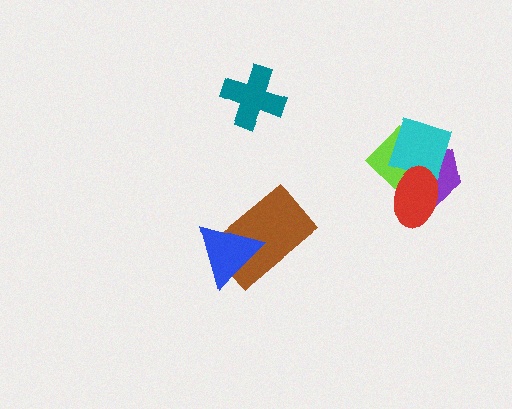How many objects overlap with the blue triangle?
1 object overlaps with the blue triangle.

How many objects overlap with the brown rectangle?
1 object overlaps with the brown rectangle.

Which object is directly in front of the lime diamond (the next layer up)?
The cyan diamond is directly in front of the lime diamond.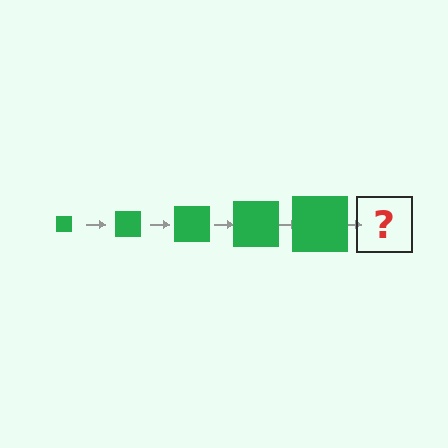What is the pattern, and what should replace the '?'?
The pattern is that the square gets progressively larger each step. The '?' should be a green square, larger than the previous one.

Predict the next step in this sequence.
The next step is a green square, larger than the previous one.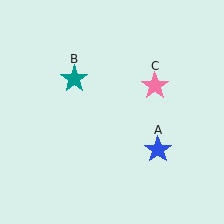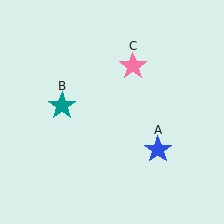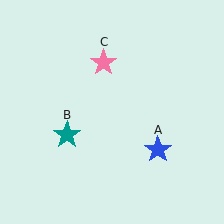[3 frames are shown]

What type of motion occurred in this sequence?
The teal star (object B), pink star (object C) rotated counterclockwise around the center of the scene.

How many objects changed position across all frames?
2 objects changed position: teal star (object B), pink star (object C).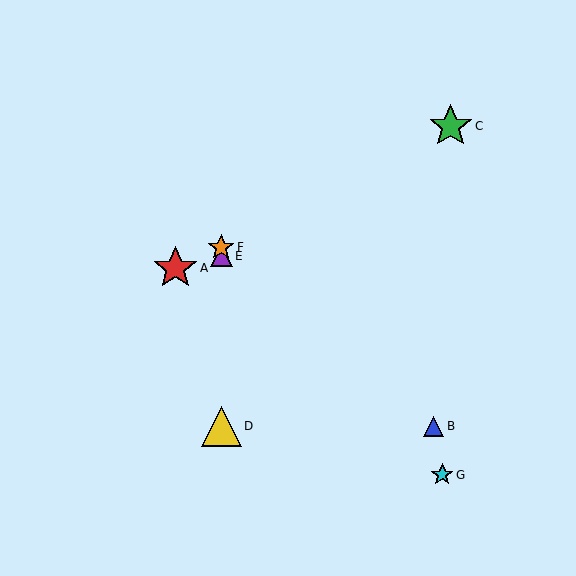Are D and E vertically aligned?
Yes, both are at x≈221.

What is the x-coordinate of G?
Object G is at x≈442.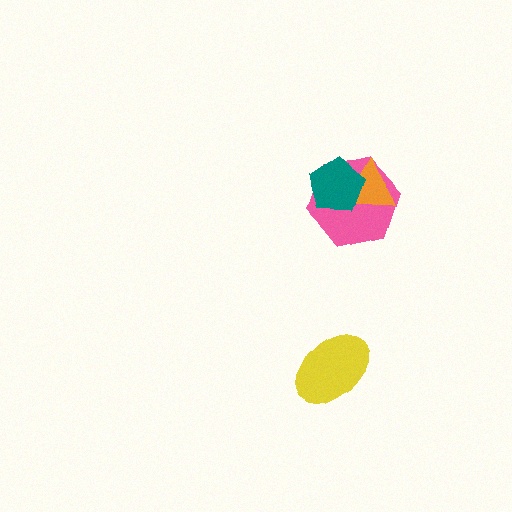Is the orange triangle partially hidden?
Yes, it is partially covered by another shape.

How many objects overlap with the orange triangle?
2 objects overlap with the orange triangle.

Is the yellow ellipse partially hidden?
No, no other shape covers it.